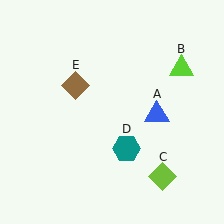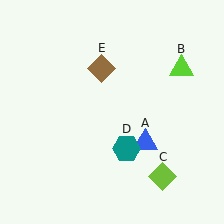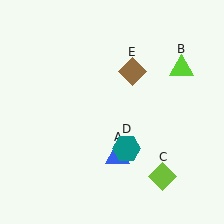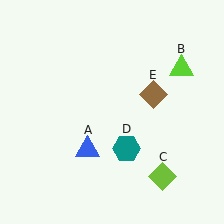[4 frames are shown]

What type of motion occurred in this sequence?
The blue triangle (object A), brown diamond (object E) rotated clockwise around the center of the scene.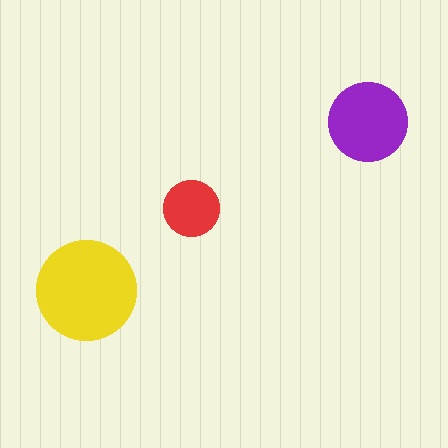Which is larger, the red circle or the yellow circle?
The yellow one.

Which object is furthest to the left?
The yellow circle is leftmost.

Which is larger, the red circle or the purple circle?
The purple one.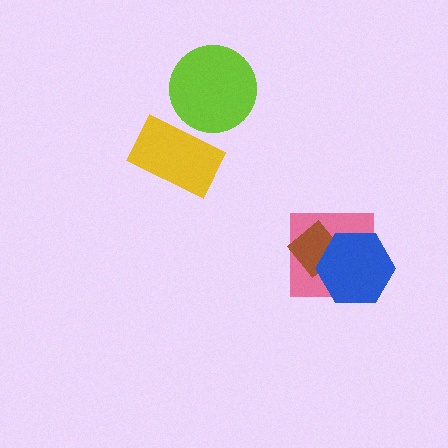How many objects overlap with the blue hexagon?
2 objects overlap with the blue hexagon.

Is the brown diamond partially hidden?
Yes, it is partially covered by another shape.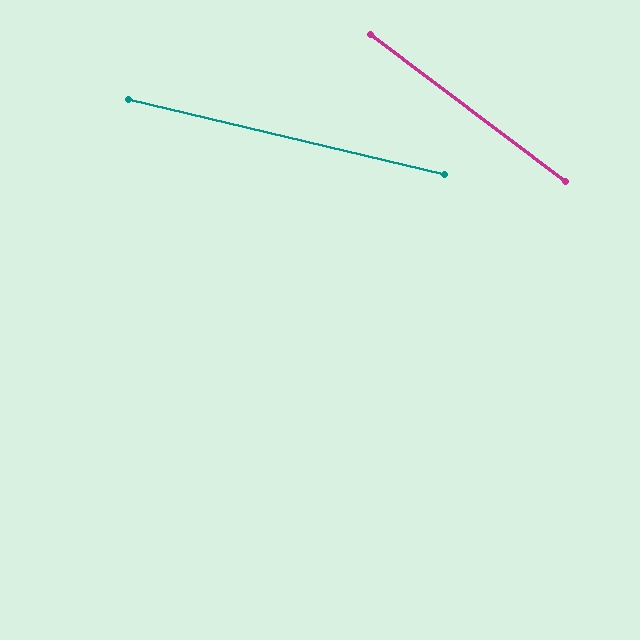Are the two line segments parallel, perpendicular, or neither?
Neither parallel nor perpendicular — they differ by about 24°.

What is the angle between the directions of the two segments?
Approximately 24 degrees.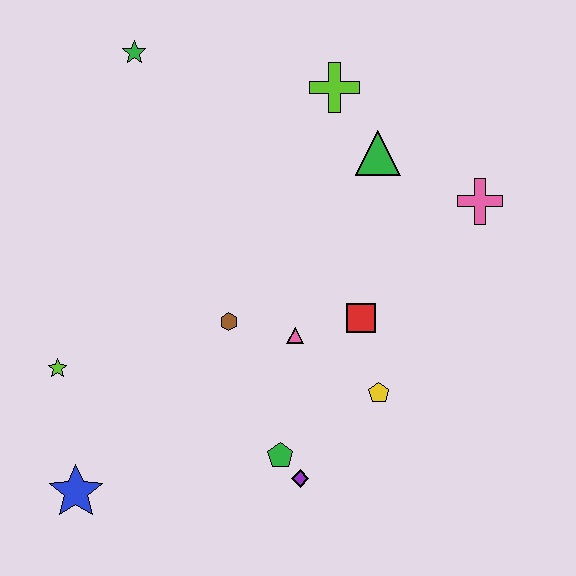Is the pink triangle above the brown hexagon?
No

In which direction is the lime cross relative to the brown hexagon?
The lime cross is above the brown hexagon.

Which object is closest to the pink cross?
The green triangle is closest to the pink cross.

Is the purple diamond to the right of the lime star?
Yes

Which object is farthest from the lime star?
The pink cross is farthest from the lime star.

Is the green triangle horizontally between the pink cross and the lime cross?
Yes